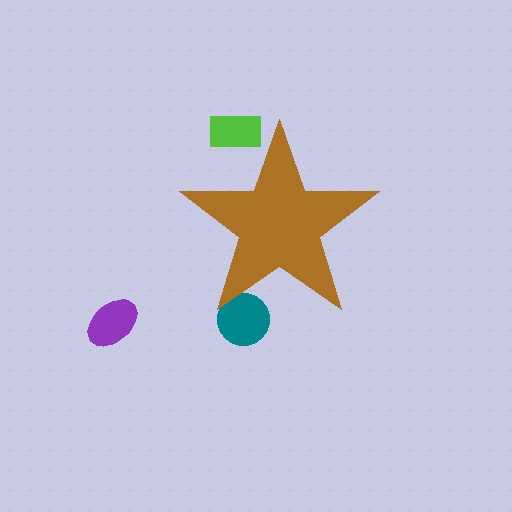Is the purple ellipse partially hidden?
No, the purple ellipse is fully visible.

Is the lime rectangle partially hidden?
Yes, the lime rectangle is partially hidden behind the brown star.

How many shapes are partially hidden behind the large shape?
2 shapes are partially hidden.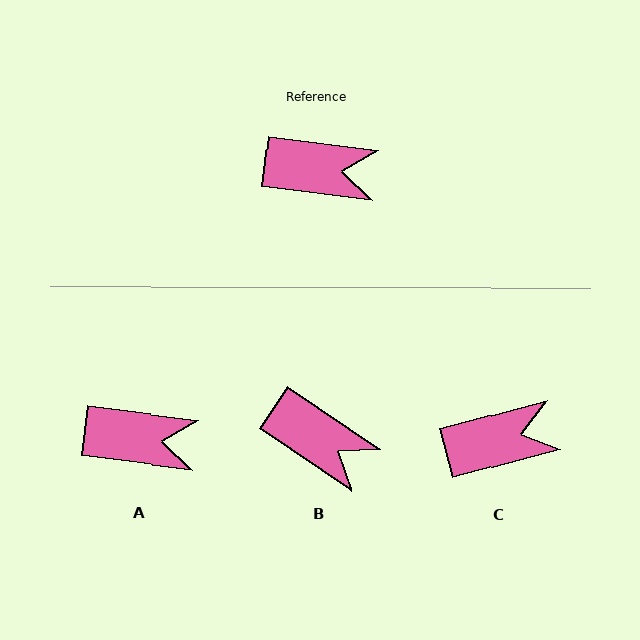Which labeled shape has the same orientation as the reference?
A.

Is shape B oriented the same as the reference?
No, it is off by about 27 degrees.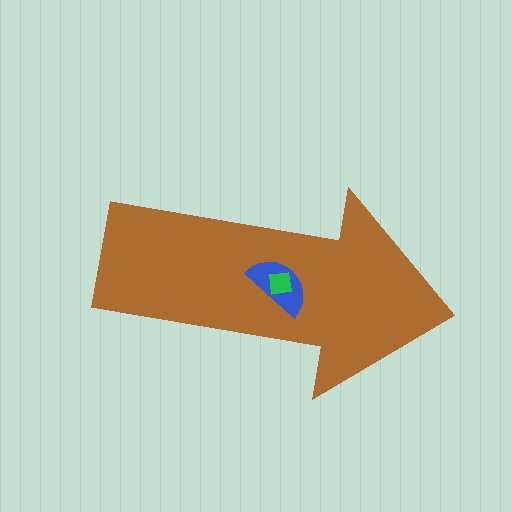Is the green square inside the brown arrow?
Yes.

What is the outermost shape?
The brown arrow.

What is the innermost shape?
The green square.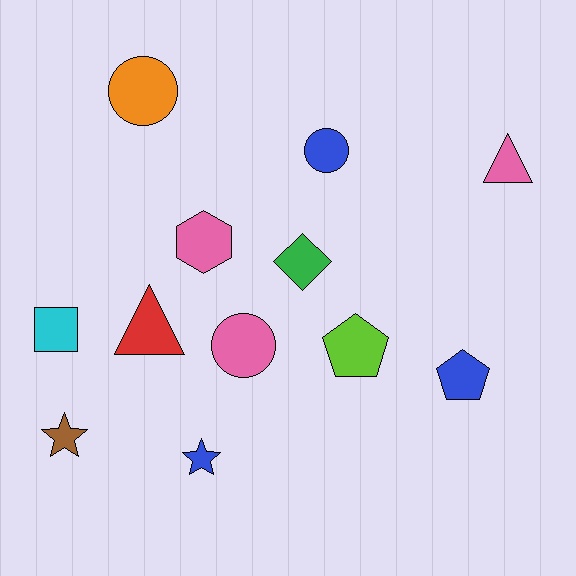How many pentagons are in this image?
There are 2 pentagons.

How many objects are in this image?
There are 12 objects.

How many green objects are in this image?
There is 1 green object.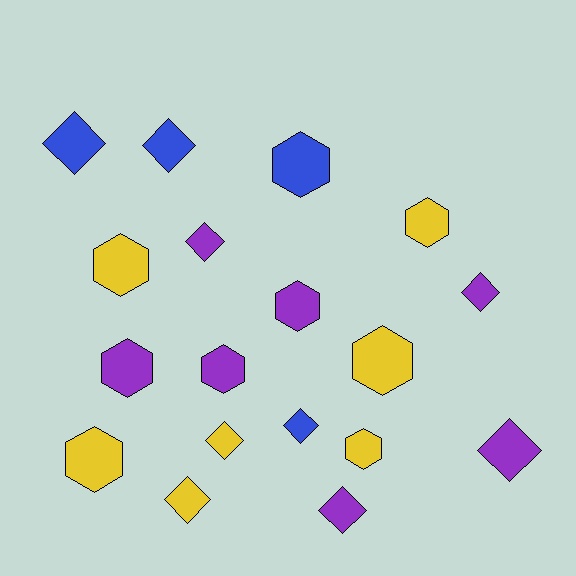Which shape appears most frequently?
Hexagon, with 9 objects.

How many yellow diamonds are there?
There are 2 yellow diamonds.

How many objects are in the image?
There are 18 objects.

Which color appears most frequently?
Yellow, with 7 objects.